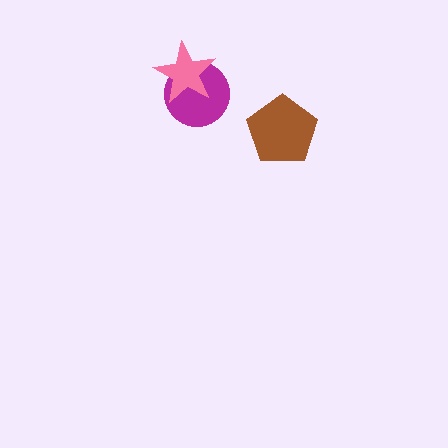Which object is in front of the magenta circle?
The pink star is in front of the magenta circle.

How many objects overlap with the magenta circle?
1 object overlaps with the magenta circle.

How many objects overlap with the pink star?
1 object overlaps with the pink star.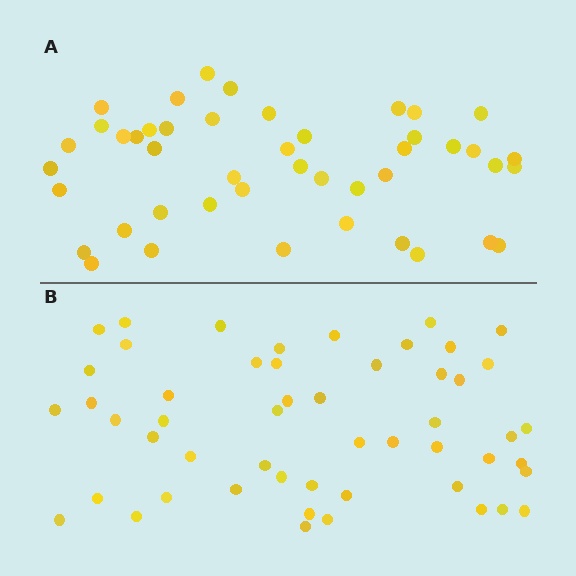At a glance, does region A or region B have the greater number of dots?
Region B (the bottom region) has more dots.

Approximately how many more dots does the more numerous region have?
Region B has roughly 8 or so more dots than region A.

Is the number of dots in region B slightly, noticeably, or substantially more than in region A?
Region B has only slightly more — the two regions are fairly close. The ratio is roughly 1.2 to 1.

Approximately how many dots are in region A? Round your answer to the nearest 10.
About 40 dots. (The exact count is 45, which rounds to 40.)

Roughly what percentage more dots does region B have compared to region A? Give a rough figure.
About 15% more.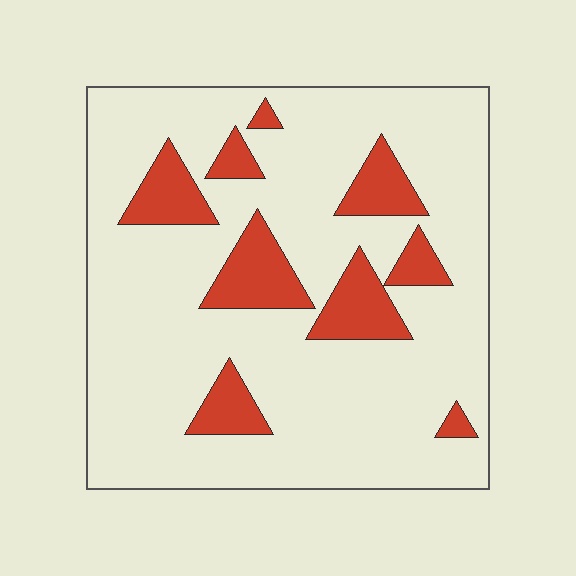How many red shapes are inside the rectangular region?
9.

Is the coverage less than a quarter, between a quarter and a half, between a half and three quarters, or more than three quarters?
Less than a quarter.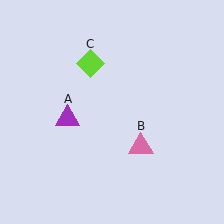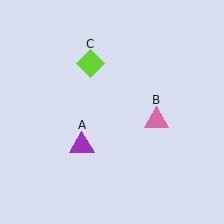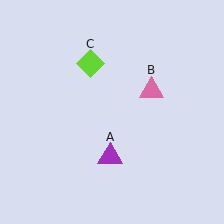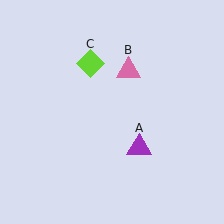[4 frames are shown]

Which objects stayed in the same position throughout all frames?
Lime diamond (object C) remained stationary.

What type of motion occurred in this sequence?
The purple triangle (object A), pink triangle (object B) rotated counterclockwise around the center of the scene.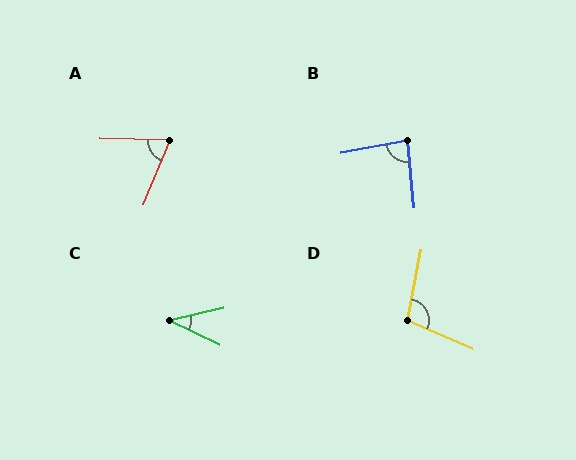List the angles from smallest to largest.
C (39°), A (69°), B (85°), D (102°).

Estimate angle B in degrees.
Approximately 85 degrees.